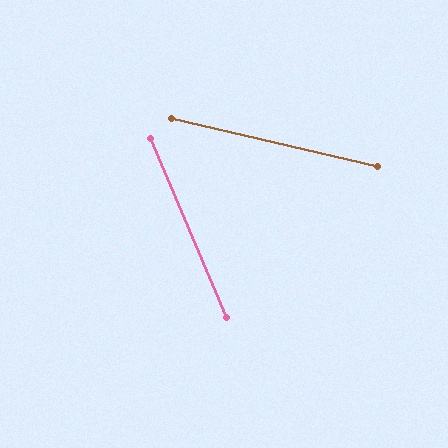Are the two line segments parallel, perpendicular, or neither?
Neither parallel nor perpendicular — they differ by about 54°.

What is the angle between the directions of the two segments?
Approximately 54 degrees.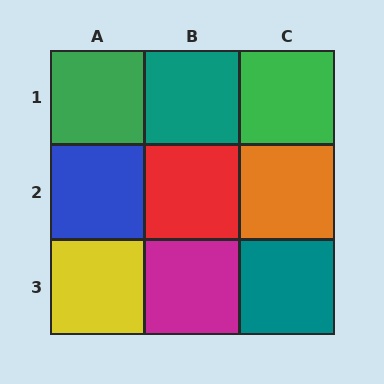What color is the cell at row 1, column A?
Green.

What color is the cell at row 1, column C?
Green.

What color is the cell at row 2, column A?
Blue.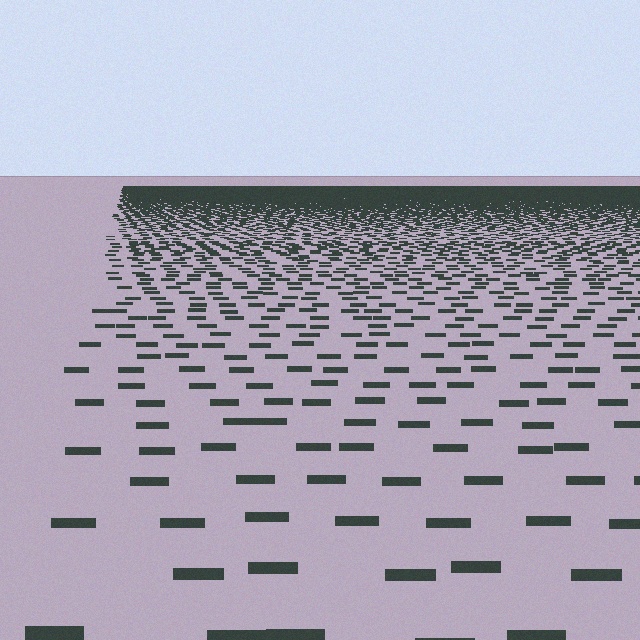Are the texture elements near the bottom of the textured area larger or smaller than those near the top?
Larger. Near the bottom, elements are closer to the viewer and appear at a bigger on-screen size.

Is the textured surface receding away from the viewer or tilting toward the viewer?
The surface is receding away from the viewer. Texture elements get smaller and denser toward the top.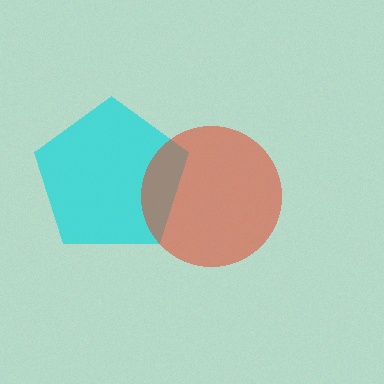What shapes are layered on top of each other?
The layered shapes are: a cyan pentagon, a red circle.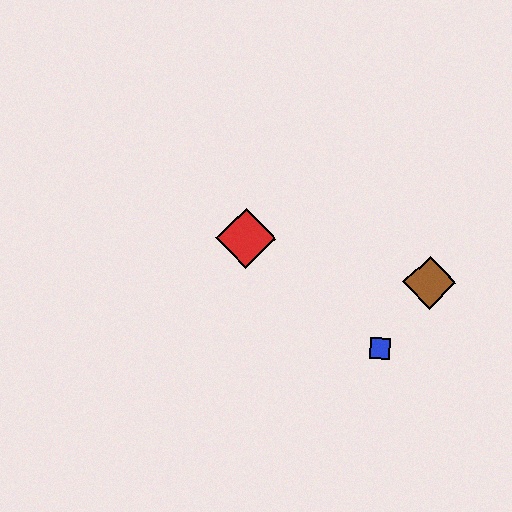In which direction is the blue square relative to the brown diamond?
The blue square is below the brown diamond.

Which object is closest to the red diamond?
The blue square is closest to the red diamond.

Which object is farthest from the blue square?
The red diamond is farthest from the blue square.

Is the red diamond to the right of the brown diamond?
No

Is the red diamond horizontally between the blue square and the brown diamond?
No